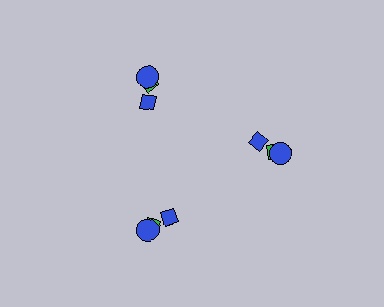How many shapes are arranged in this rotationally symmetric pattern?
There are 9 shapes, arranged in 3 groups of 3.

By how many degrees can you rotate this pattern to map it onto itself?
The pattern maps onto itself every 120 degrees of rotation.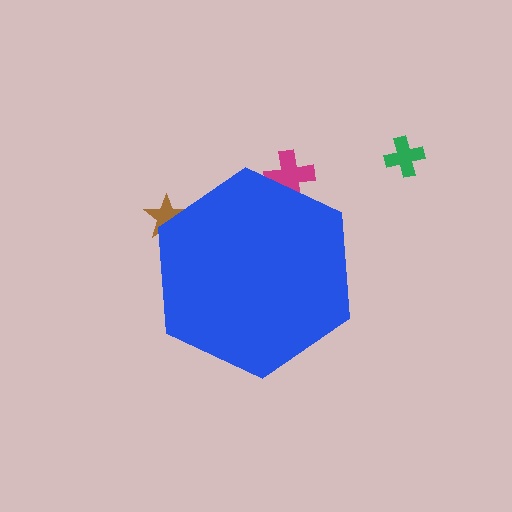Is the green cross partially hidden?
No, the green cross is fully visible.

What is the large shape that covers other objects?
A blue hexagon.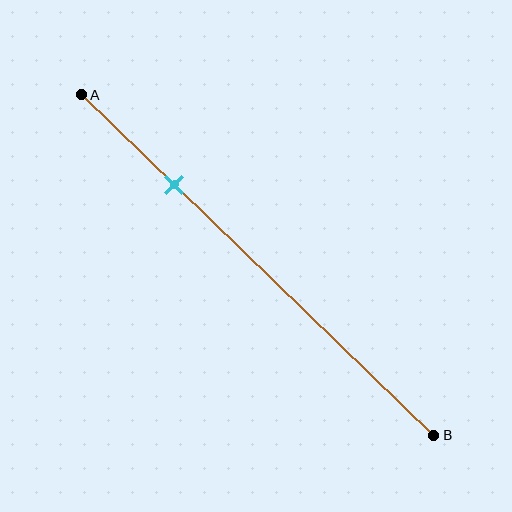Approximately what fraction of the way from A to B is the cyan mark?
The cyan mark is approximately 25% of the way from A to B.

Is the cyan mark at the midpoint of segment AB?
No, the mark is at about 25% from A, not at the 50% midpoint.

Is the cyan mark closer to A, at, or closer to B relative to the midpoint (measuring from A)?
The cyan mark is closer to point A than the midpoint of segment AB.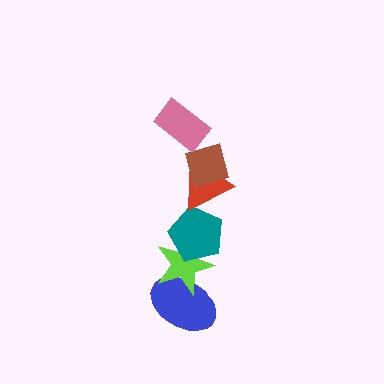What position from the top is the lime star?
The lime star is 5th from the top.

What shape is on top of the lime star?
The teal pentagon is on top of the lime star.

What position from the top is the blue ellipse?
The blue ellipse is 6th from the top.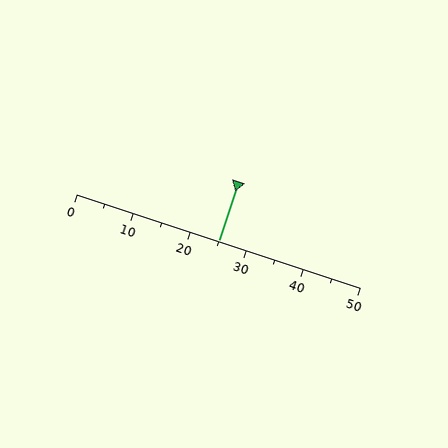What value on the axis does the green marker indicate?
The marker indicates approximately 25.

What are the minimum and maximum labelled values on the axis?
The axis runs from 0 to 50.